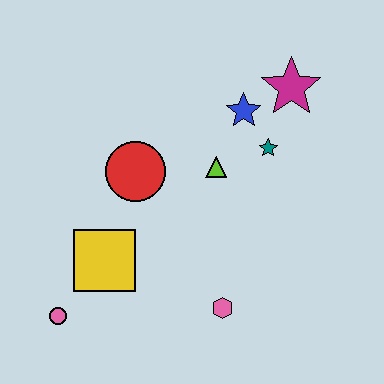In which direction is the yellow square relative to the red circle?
The yellow square is below the red circle.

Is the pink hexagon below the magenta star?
Yes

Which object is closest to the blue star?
The teal star is closest to the blue star.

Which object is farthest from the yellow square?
The magenta star is farthest from the yellow square.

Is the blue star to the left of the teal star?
Yes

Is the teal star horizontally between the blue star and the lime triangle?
No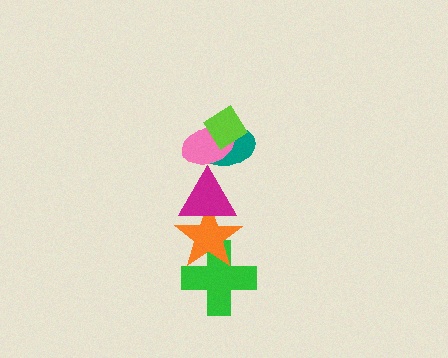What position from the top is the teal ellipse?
The teal ellipse is 3rd from the top.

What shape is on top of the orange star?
The magenta triangle is on top of the orange star.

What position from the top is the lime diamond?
The lime diamond is 1st from the top.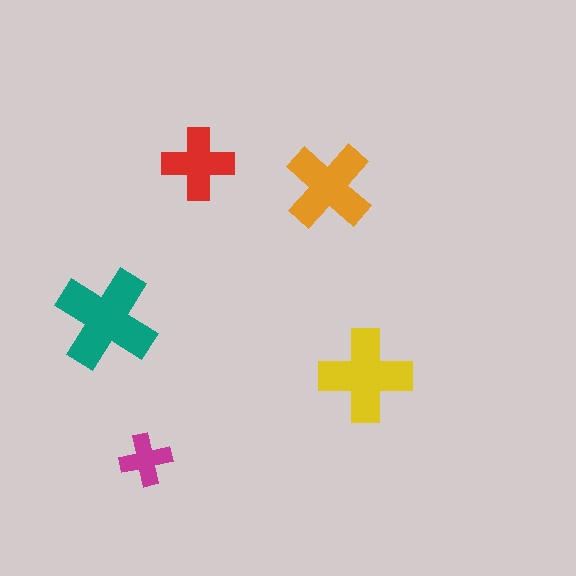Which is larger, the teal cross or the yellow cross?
The teal one.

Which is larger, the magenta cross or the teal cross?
The teal one.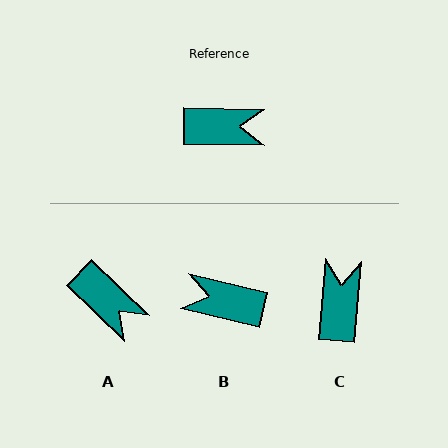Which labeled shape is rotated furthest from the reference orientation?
B, about 168 degrees away.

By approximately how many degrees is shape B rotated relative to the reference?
Approximately 168 degrees counter-clockwise.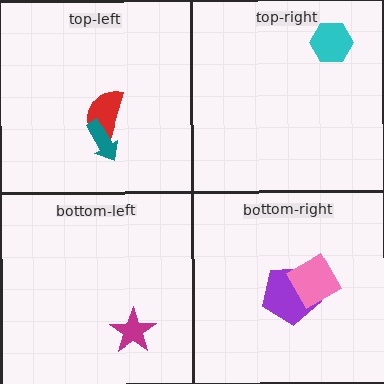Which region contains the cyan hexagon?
The top-right region.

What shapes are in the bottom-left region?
The magenta star.